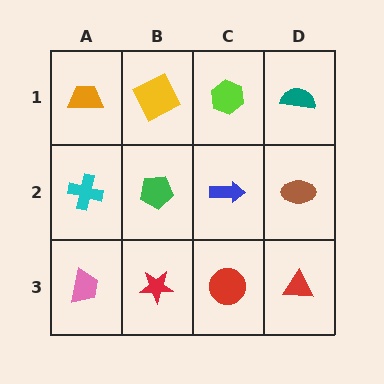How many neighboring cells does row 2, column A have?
3.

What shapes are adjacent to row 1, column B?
A green pentagon (row 2, column B), an orange trapezoid (row 1, column A), a lime hexagon (row 1, column C).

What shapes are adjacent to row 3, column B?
A green pentagon (row 2, column B), a pink trapezoid (row 3, column A), a red circle (row 3, column C).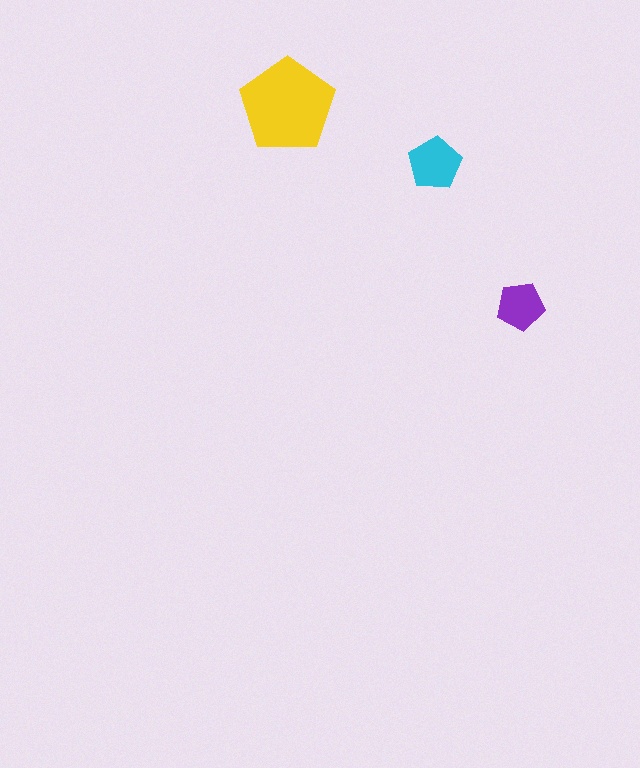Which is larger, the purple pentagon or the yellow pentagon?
The yellow one.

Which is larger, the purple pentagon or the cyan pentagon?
The cyan one.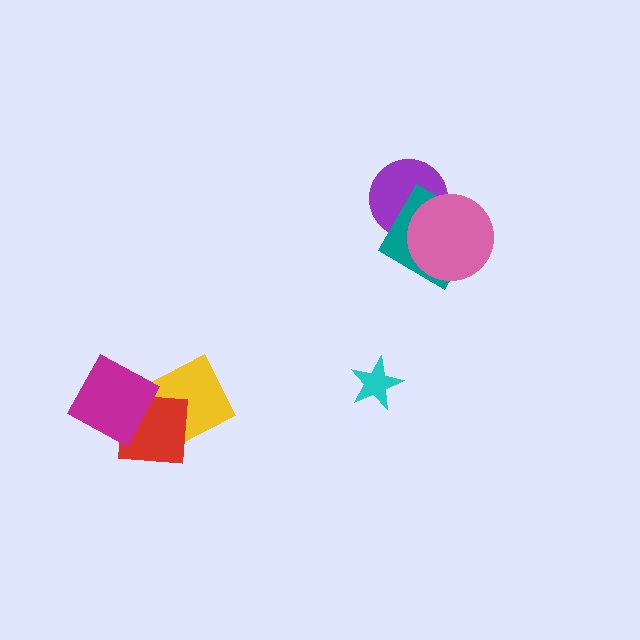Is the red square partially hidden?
Yes, it is partially covered by another shape.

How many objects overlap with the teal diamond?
2 objects overlap with the teal diamond.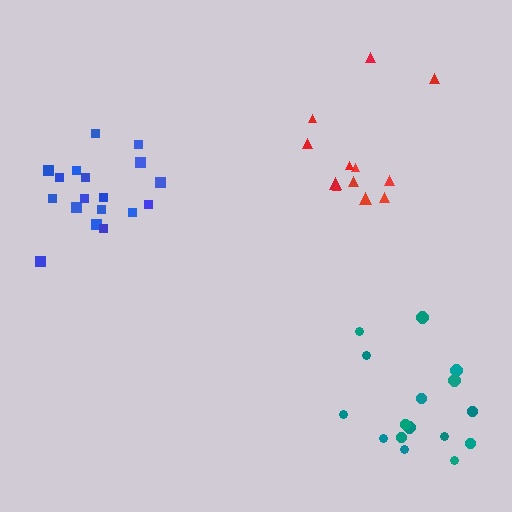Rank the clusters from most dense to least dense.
blue, red, teal.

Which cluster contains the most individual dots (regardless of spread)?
Blue (18).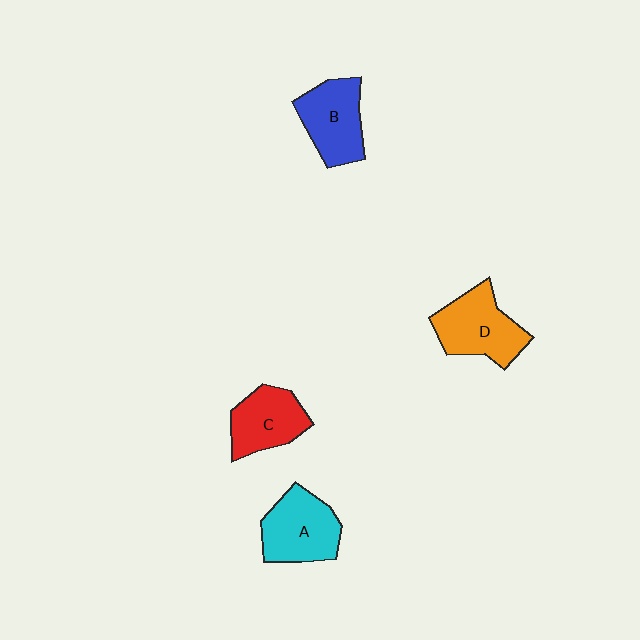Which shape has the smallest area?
Shape C (red).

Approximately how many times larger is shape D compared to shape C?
Approximately 1.2 times.